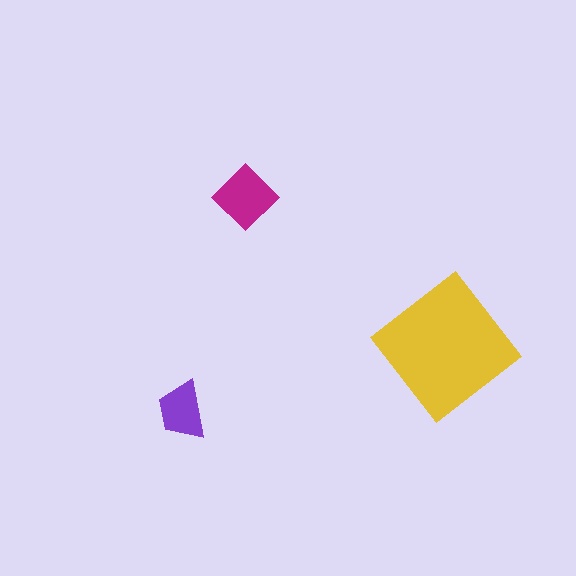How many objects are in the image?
There are 3 objects in the image.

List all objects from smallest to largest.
The purple trapezoid, the magenta diamond, the yellow diamond.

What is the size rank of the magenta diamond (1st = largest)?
2nd.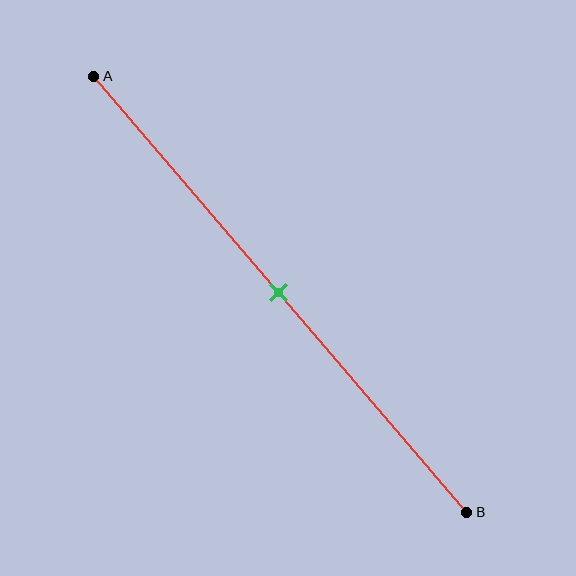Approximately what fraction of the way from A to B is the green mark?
The green mark is approximately 50% of the way from A to B.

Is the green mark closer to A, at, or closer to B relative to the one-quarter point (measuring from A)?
The green mark is closer to point B than the one-quarter point of segment AB.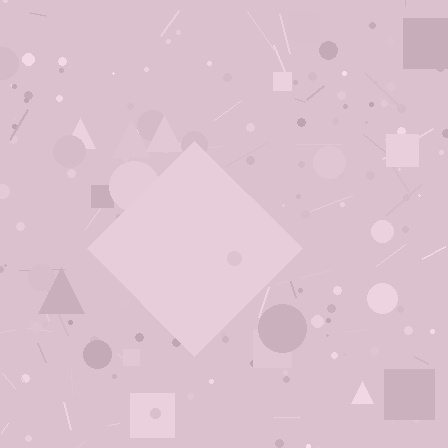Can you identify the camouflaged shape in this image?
The camouflaged shape is a diamond.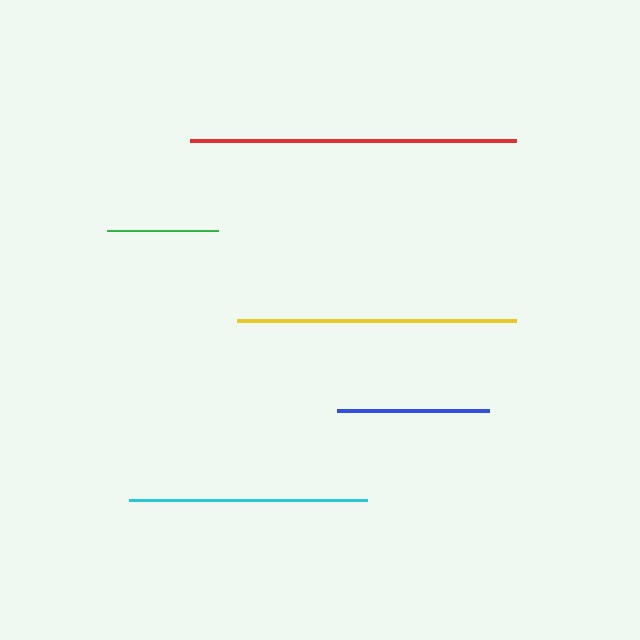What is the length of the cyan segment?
The cyan segment is approximately 239 pixels long.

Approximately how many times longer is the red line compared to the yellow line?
The red line is approximately 1.2 times the length of the yellow line.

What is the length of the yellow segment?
The yellow segment is approximately 280 pixels long.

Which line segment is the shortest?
The green line is the shortest at approximately 111 pixels.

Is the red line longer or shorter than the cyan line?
The red line is longer than the cyan line.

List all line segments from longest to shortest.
From longest to shortest: red, yellow, cyan, blue, green.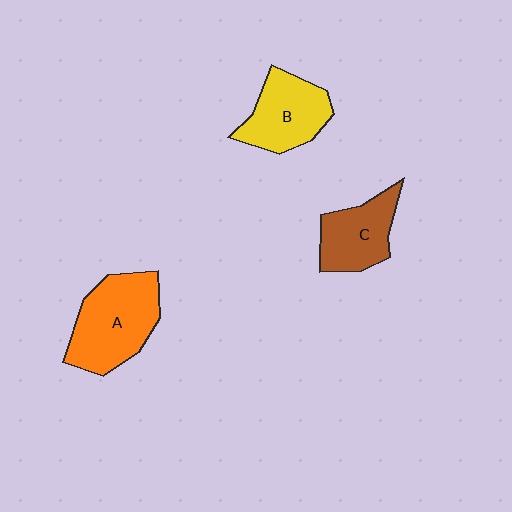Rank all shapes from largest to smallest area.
From largest to smallest: A (orange), B (yellow), C (brown).